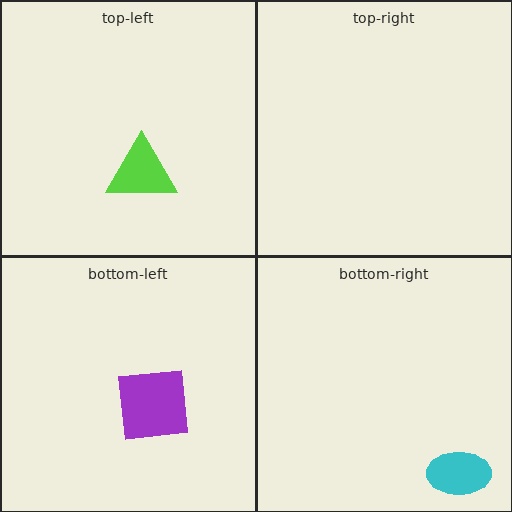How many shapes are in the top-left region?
1.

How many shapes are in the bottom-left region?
1.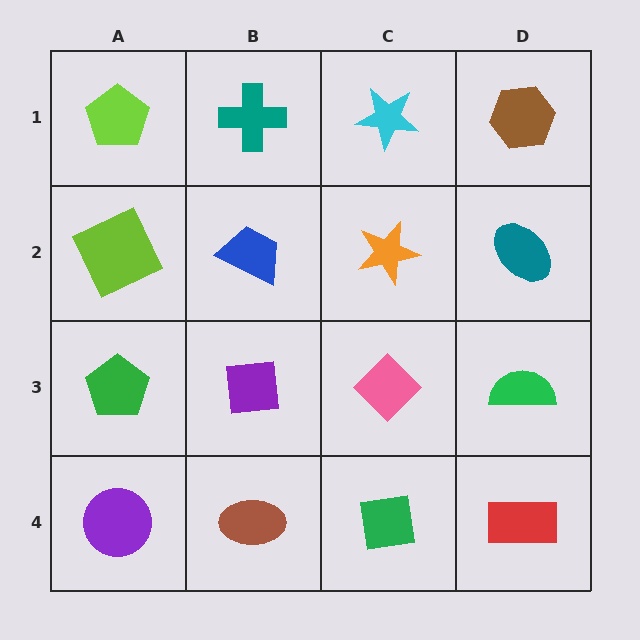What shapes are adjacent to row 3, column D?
A teal ellipse (row 2, column D), a red rectangle (row 4, column D), a pink diamond (row 3, column C).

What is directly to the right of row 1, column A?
A teal cross.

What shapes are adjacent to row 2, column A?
A lime pentagon (row 1, column A), a green pentagon (row 3, column A), a blue trapezoid (row 2, column B).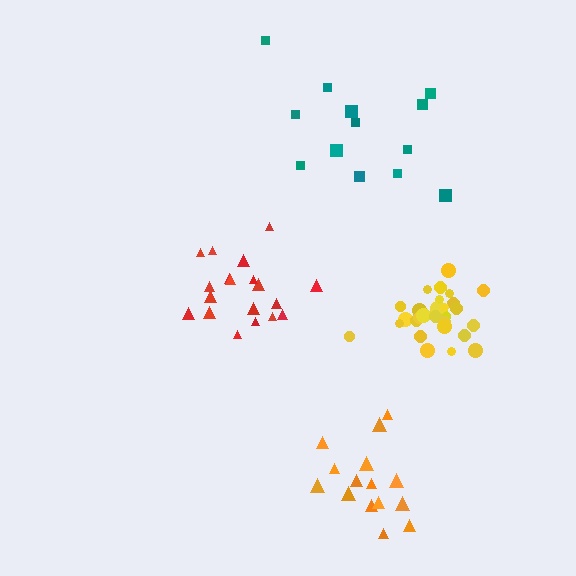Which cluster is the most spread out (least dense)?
Teal.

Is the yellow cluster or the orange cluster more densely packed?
Yellow.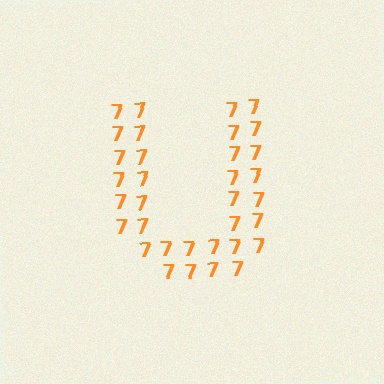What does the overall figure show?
The overall figure shows the letter U.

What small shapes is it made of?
It is made of small digit 7's.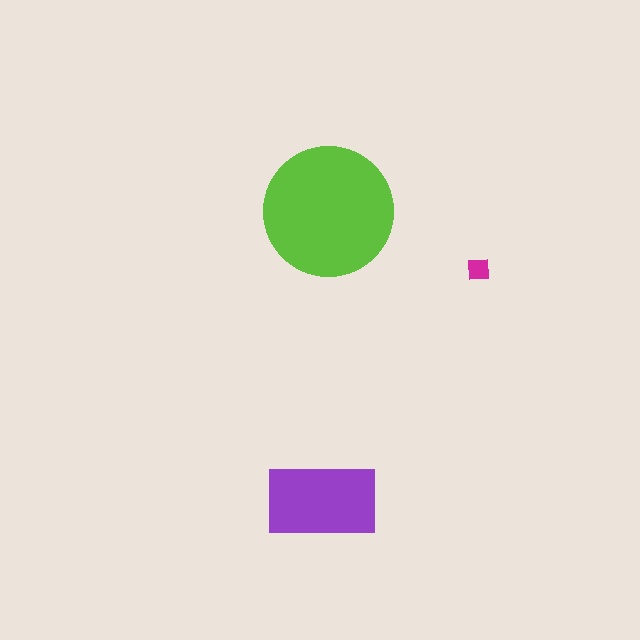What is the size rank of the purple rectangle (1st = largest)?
2nd.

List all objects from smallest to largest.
The magenta square, the purple rectangle, the lime circle.